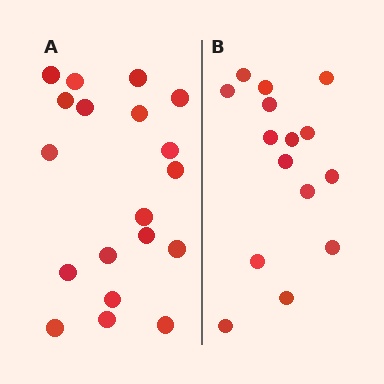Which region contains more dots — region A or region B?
Region A (the left region) has more dots.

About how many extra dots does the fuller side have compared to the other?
Region A has about 4 more dots than region B.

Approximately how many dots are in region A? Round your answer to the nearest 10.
About 20 dots. (The exact count is 19, which rounds to 20.)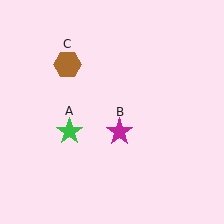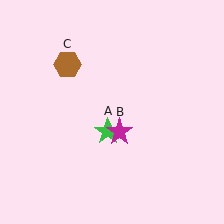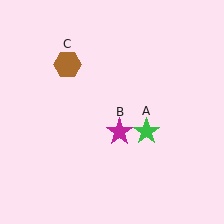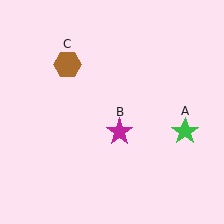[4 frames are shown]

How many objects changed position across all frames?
1 object changed position: green star (object A).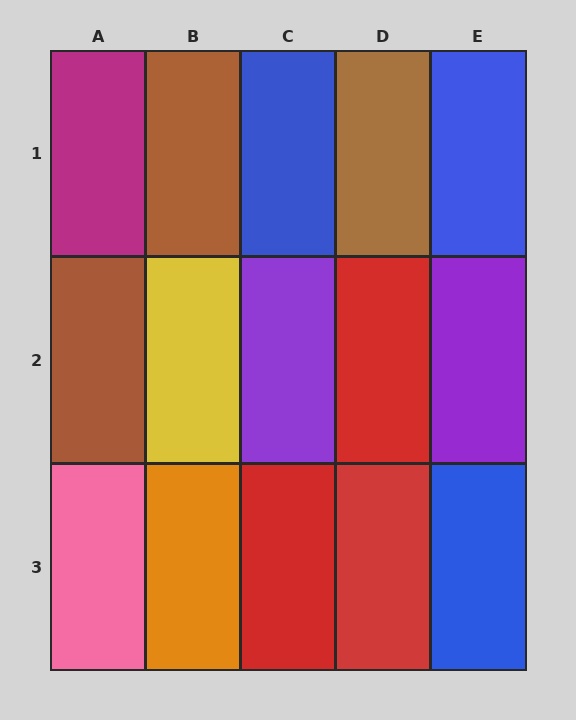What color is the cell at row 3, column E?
Blue.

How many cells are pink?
1 cell is pink.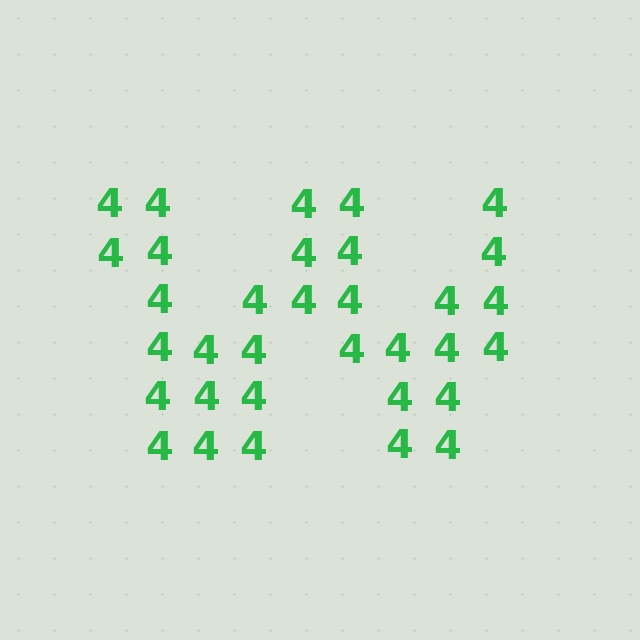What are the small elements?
The small elements are digit 4's.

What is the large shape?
The large shape is the letter W.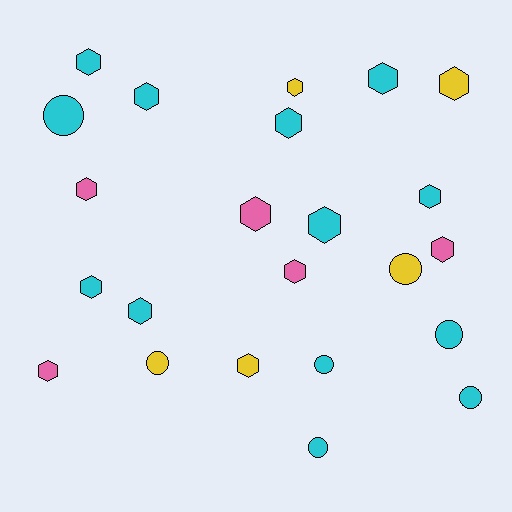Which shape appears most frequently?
Hexagon, with 16 objects.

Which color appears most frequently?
Cyan, with 13 objects.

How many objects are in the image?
There are 23 objects.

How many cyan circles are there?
There are 5 cyan circles.